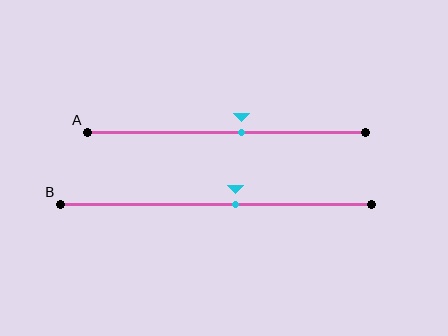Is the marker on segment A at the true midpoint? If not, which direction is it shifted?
No, the marker on segment A is shifted to the right by about 6% of the segment length.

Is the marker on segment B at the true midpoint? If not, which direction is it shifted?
No, the marker on segment B is shifted to the right by about 7% of the segment length.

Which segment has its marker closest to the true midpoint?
Segment A has its marker closest to the true midpoint.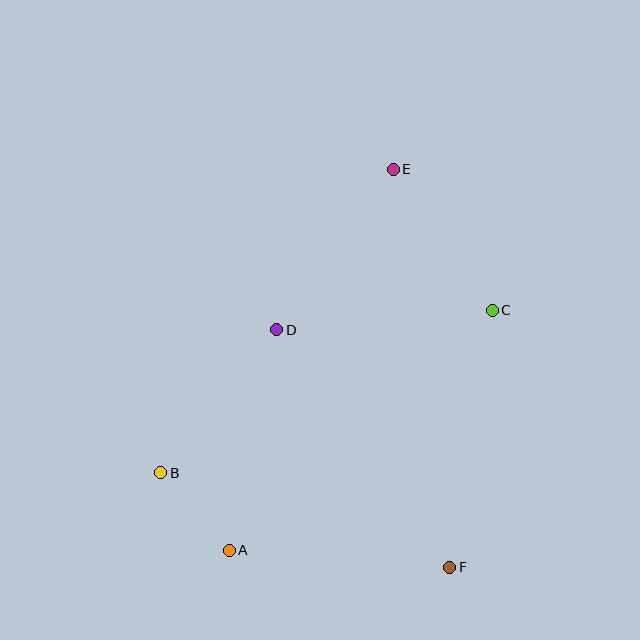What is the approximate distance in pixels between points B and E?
The distance between B and E is approximately 383 pixels.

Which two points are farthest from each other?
Points A and E are farthest from each other.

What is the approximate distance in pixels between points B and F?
The distance between B and F is approximately 304 pixels.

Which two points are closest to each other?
Points A and B are closest to each other.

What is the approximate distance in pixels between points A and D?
The distance between A and D is approximately 225 pixels.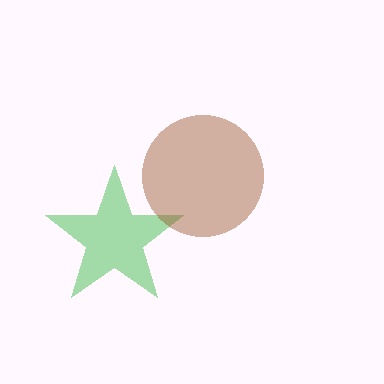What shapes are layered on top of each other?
The layered shapes are: a green star, a brown circle.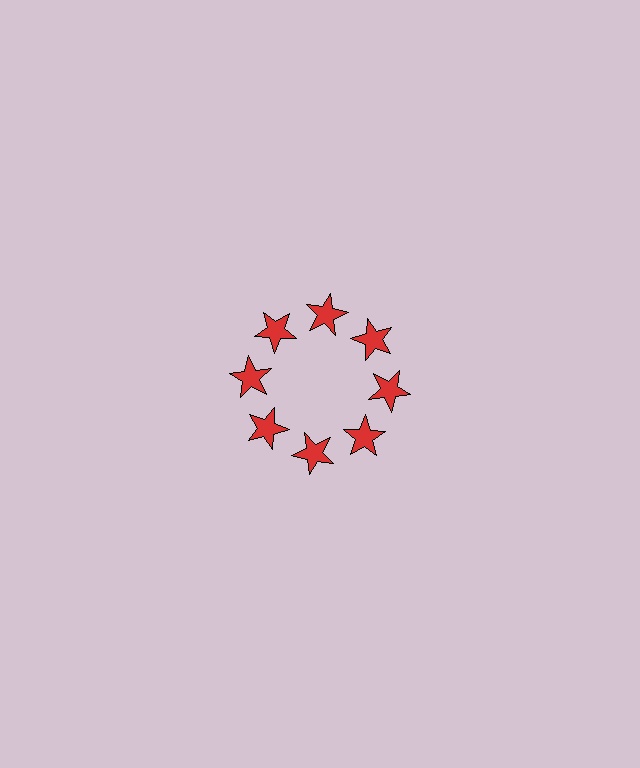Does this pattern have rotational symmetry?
Yes, this pattern has 8-fold rotational symmetry. It looks the same after rotating 45 degrees around the center.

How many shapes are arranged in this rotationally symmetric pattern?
There are 8 shapes, arranged in 8 groups of 1.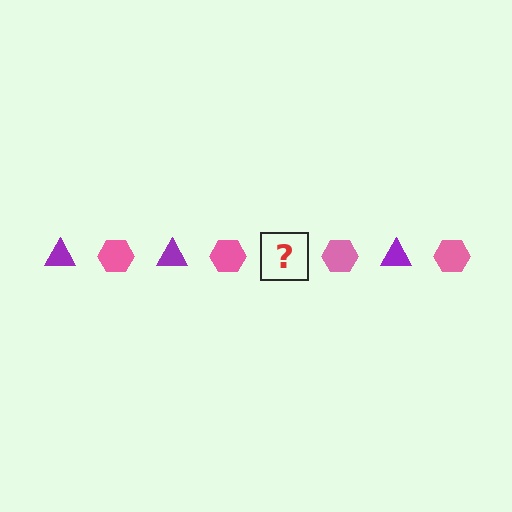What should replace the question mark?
The question mark should be replaced with a purple triangle.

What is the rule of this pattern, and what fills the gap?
The rule is that the pattern alternates between purple triangle and pink hexagon. The gap should be filled with a purple triangle.